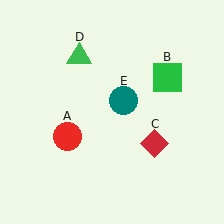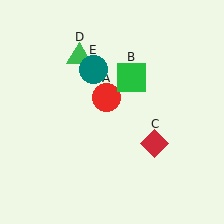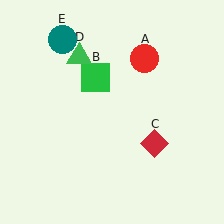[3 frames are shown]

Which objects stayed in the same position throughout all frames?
Red diamond (object C) and green triangle (object D) remained stationary.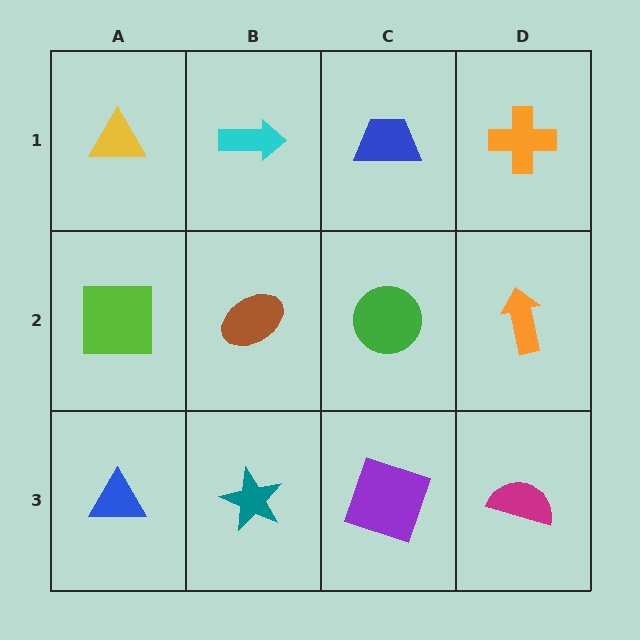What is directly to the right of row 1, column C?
An orange cross.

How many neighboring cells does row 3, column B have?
3.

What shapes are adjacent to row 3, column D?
An orange arrow (row 2, column D), a purple square (row 3, column C).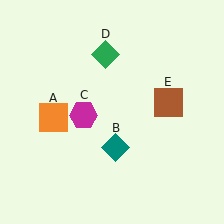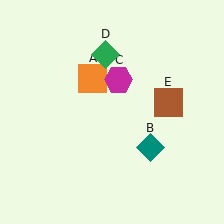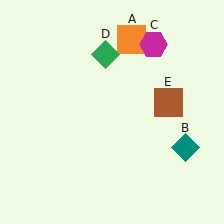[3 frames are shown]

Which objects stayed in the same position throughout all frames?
Green diamond (object D) and brown square (object E) remained stationary.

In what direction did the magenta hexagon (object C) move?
The magenta hexagon (object C) moved up and to the right.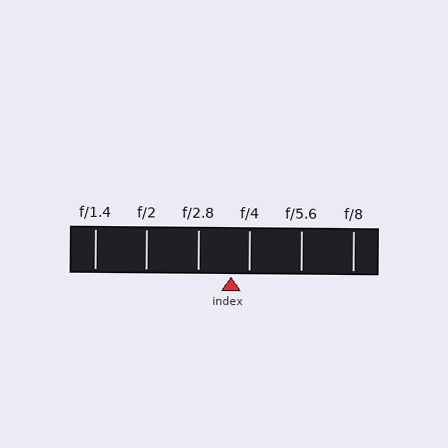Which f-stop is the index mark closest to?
The index mark is closest to f/4.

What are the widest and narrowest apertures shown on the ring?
The widest aperture shown is f/1.4 and the narrowest is f/8.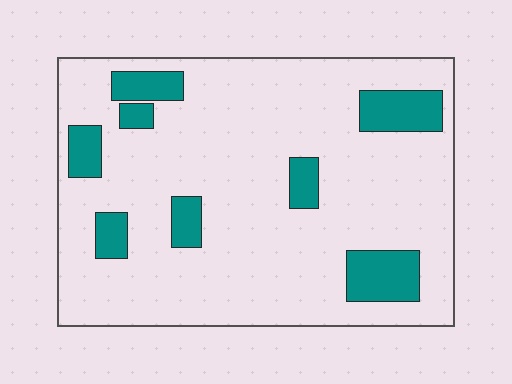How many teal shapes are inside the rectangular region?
8.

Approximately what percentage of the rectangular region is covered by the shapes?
Approximately 15%.